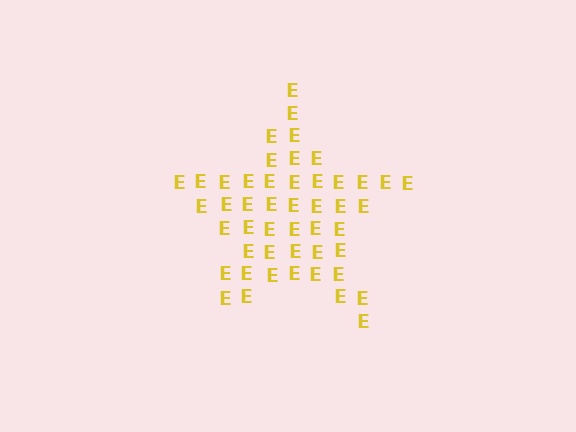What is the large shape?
The large shape is a star.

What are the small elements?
The small elements are letter E's.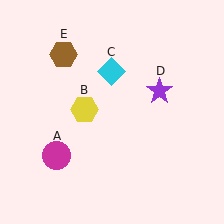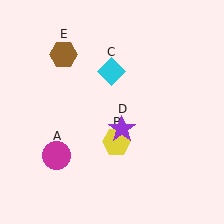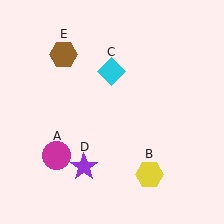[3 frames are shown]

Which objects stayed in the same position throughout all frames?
Magenta circle (object A) and cyan diamond (object C) and brown hexagon (object E) remained stationary.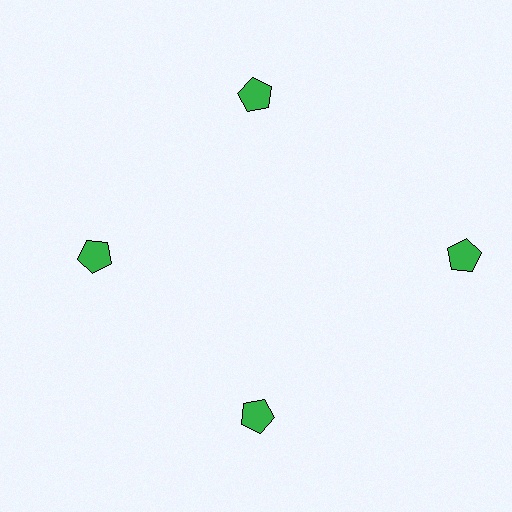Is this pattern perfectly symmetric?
No. The 4 green pentagons are arranged in a ring, but one element near the 3 o'clock position is pushed outward from the center, breaking the 4-fold rotational symmetry.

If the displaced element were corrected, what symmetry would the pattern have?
It would have 4-fold rotational symmetry — the pattern would map onto itself every 90 degrees.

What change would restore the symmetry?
The symmetry would be restored by moving it inward, back onto the ring so that all 4 pentagons sit at equal angles and equal distance from the center.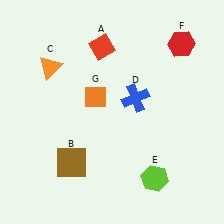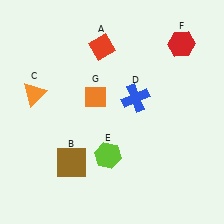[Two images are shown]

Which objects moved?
The objects that moved are: the orange triangle (C), the lime hexagon (E).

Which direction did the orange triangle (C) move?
The orange triangle (C) moved down.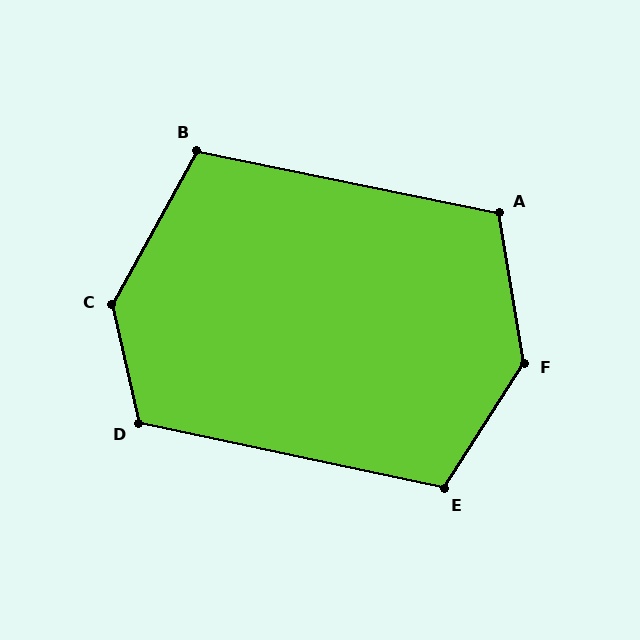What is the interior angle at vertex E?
Approximately 111 degrees (obtuse).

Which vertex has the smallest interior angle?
B, at approximately 107 degrees.